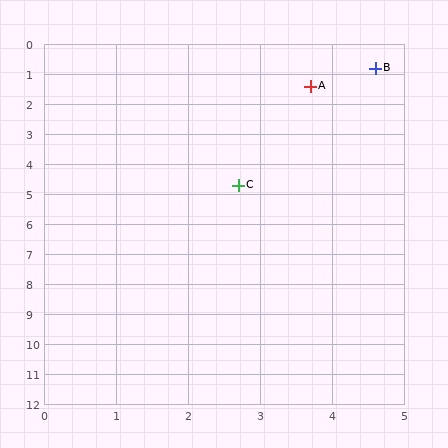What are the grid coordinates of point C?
Point C is at approximately (2.7, 4.7).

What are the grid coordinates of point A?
Point A is at approximately (3.7, 1.4).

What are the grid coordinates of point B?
Point B is at approximately (4.6, 0.8).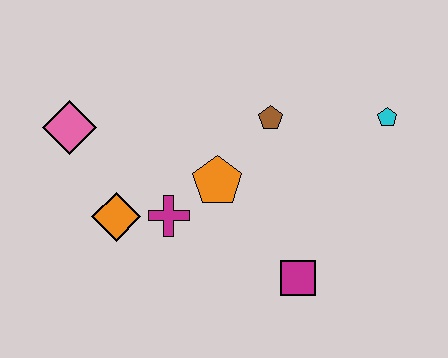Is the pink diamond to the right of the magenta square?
No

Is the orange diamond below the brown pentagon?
Yes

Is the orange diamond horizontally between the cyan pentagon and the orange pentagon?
No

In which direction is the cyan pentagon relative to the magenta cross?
The cyan pentagon is to the right of the magenta cross.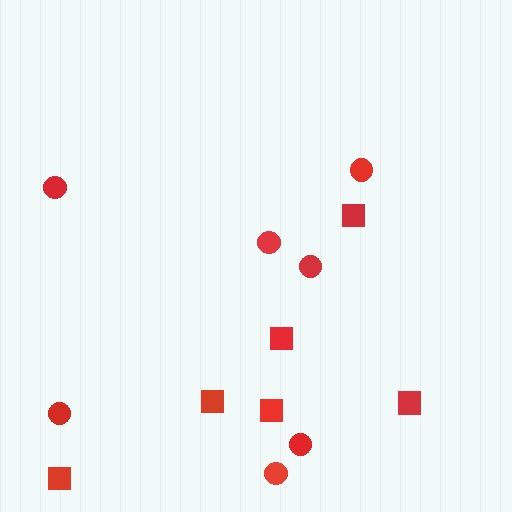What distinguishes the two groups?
There are 2 groups: one group of circles (7) and one group of squares (6).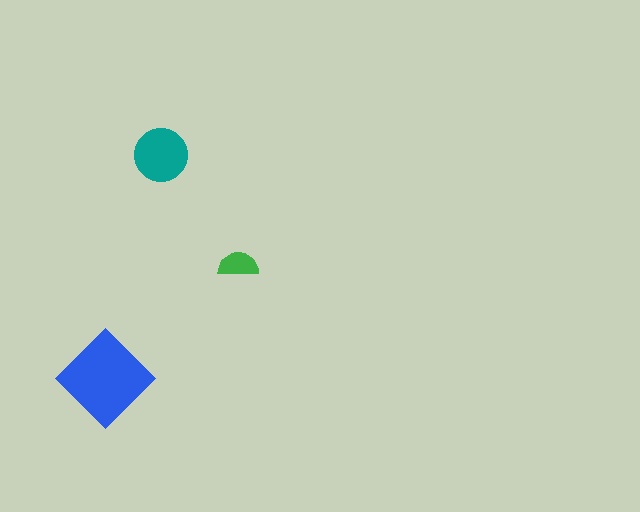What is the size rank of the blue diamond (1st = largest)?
1st.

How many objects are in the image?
There are 3 objects in the image.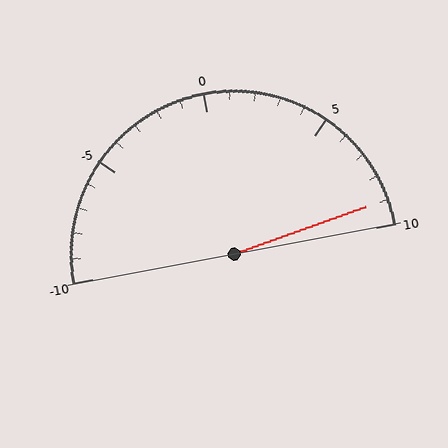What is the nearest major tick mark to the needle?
The nearest major tick mark is 10.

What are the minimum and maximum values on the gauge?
The gauge ranges from -10 to 10.